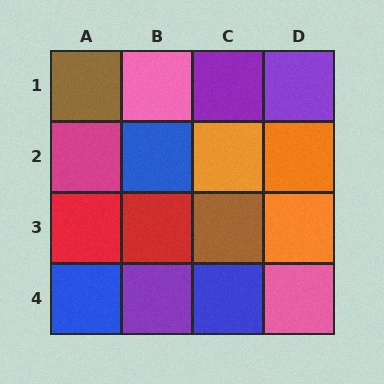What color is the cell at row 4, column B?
Purple.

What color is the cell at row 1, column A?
Brown.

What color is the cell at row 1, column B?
Pink.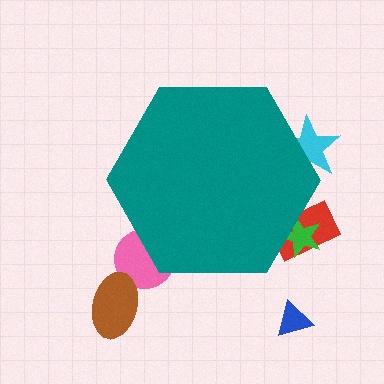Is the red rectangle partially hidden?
Yes, the red rectangle is partially hidden behind the teal hexagon.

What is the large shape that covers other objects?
A teal hexagon.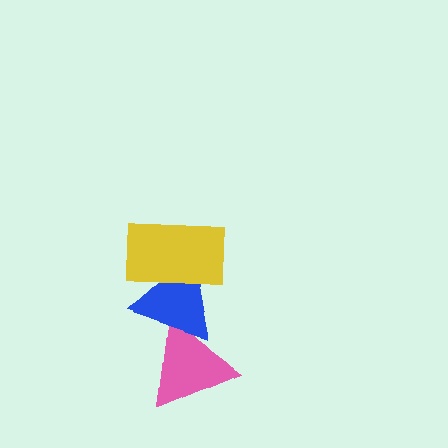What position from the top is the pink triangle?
The pink triangle is 3rd from the top.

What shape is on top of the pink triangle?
The blue triangle is on top of the pink triangle.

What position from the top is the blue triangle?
The blue triangle is 2nd from the top.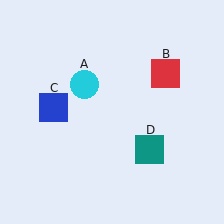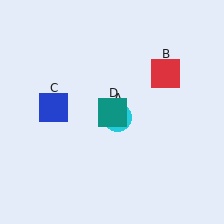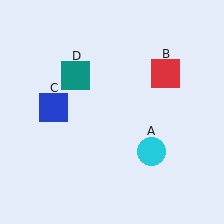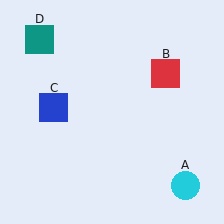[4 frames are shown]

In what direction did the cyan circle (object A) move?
The cyan circle (object A) moved down and to the right.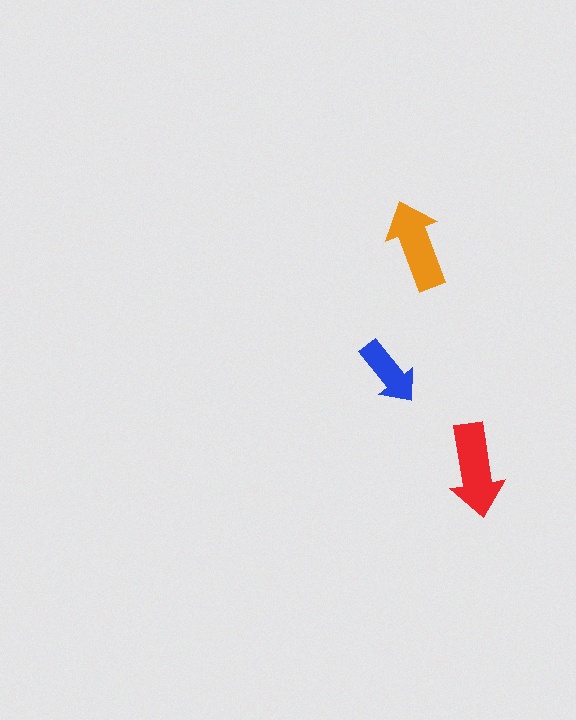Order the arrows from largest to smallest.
the red one, the orange one, the blue one.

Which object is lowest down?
The red arrow is bottommost.